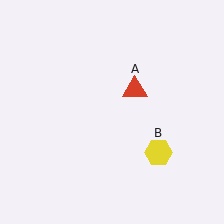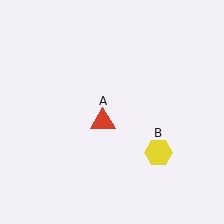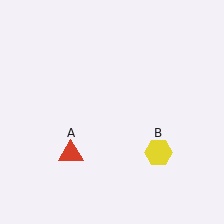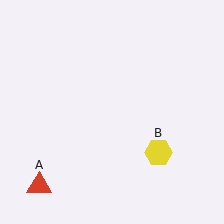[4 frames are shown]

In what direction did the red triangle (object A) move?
The red triangle (object A) moved down and to the left.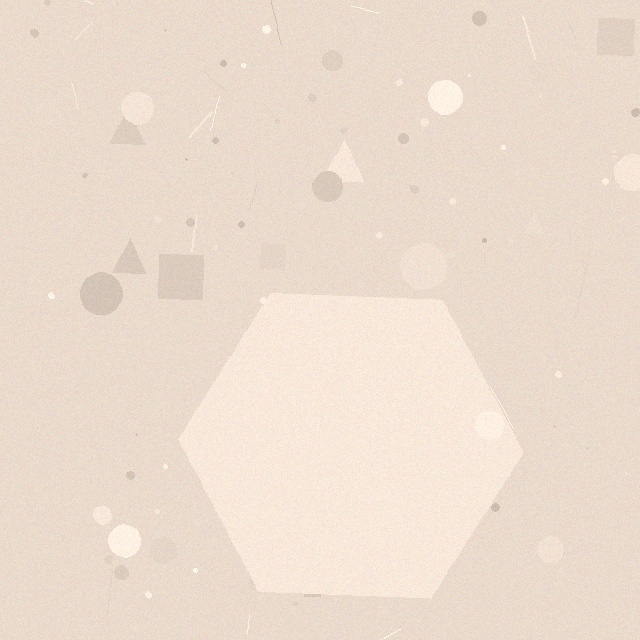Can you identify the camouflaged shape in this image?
The camouflaged shape is a hexagon.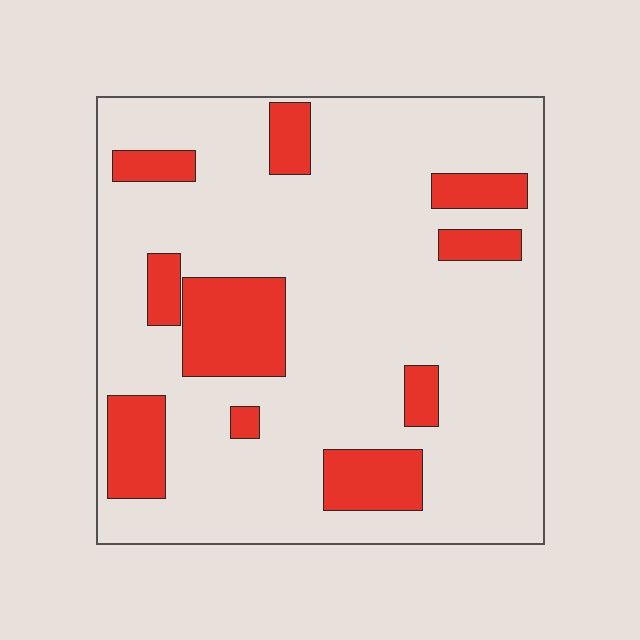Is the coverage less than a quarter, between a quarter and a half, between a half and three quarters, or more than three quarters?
Less than a quarter.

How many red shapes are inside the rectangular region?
10.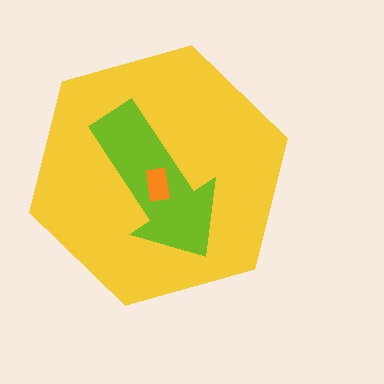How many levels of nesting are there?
3.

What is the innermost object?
The orange rectangle.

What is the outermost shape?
The yellow hexagon.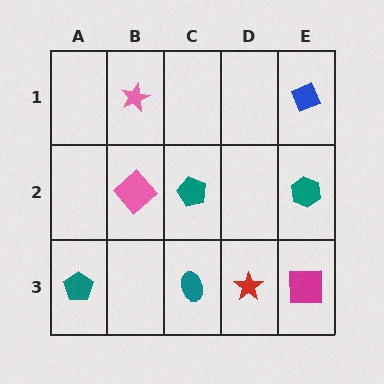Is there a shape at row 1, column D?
No, that cell is empty.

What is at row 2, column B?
A pink diamond.